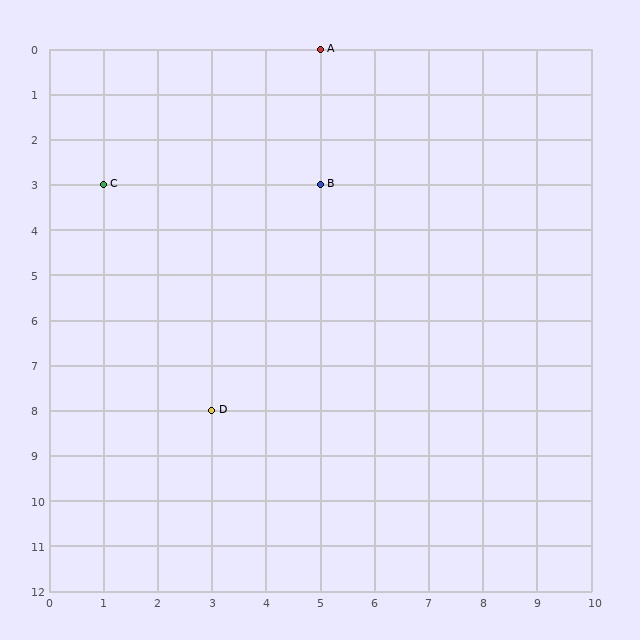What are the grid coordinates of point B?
Point B is at grid coordinates (5, 3).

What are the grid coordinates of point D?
Point D is at grid coordinates (3, 8).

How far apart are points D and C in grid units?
Points D and C are 2 columns and 5 rows apart (about 5.4 grid units diagonally).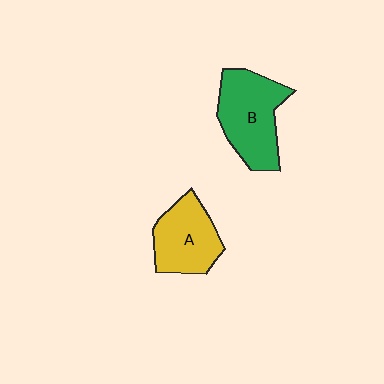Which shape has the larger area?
Shape B (green).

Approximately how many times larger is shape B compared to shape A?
Approximately 1.2 times.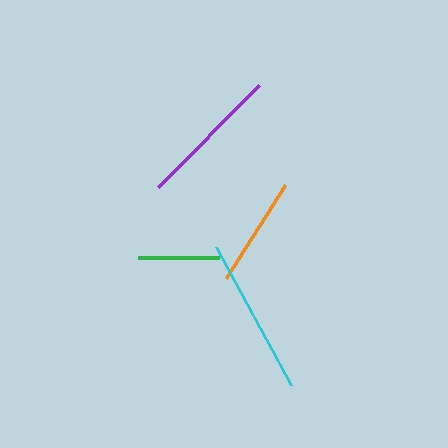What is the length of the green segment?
The green segment is approximately 81 pixels long.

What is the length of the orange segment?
The orange segment is approximately 111 pixels long.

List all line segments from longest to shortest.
From longest to shortest: cyan, purple, orange, green.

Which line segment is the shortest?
The green line is the shortest at approximately 81 pixels.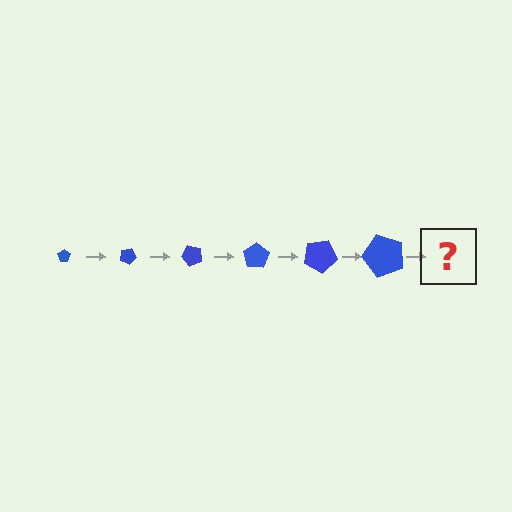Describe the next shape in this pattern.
It should be a pentagon, larger than the previous one and rotated 150 degrees from the start.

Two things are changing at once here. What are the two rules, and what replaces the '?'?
The two rules are that the pentagon grows larger each step and it rotates 25 degrees each step. The '?' should be a pentagon, larger than the previous one and rotated 150 degrees from the start.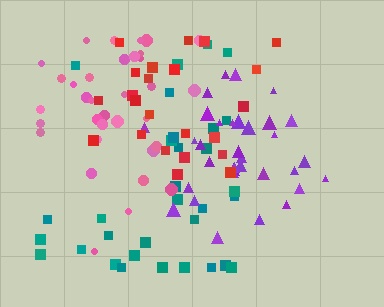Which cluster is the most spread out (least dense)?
Teal.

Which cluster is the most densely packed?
Purple.